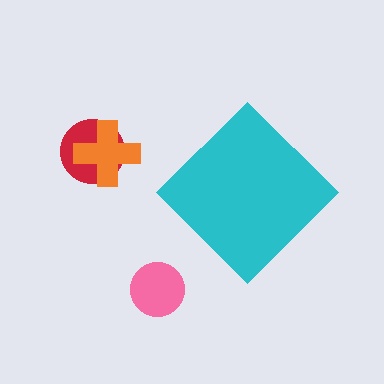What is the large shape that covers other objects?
A cyan diamond.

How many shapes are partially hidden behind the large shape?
0 shapes are partially hidden.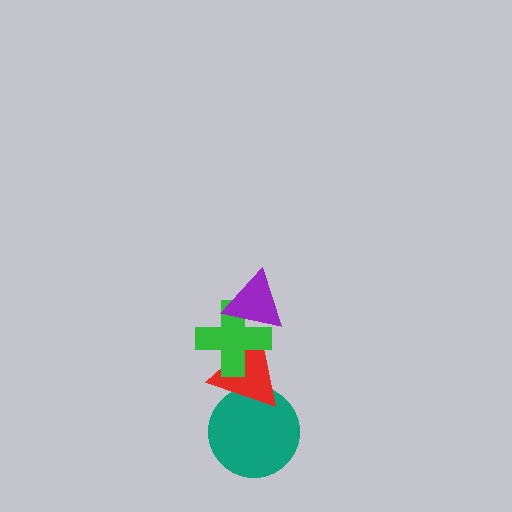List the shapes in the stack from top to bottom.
From top to bottom: the purple triangle, the green cross, the red triangle, the teal circle.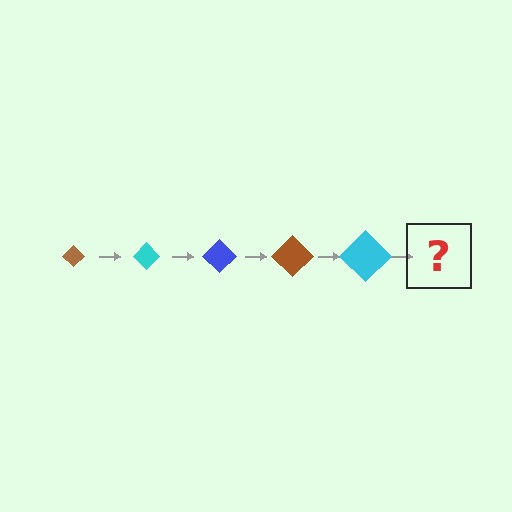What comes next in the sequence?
The next element should be a blue diamond, larger than the previous one.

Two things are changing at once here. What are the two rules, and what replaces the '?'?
The two rules are that the diamond grows larger each step and the color cycles through brown, cyan, and blue. The '?' should be a blue diamond, larger than the previous one.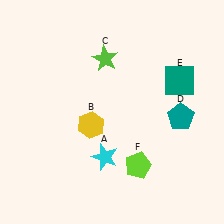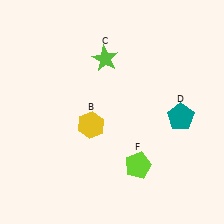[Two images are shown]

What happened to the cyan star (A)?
The cyan star (A) was removed in Image 2. It was in the bottom-left area of Image 1.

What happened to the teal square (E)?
The teal square (E) was removed in Image 2. It was in the top-right area of Image 1.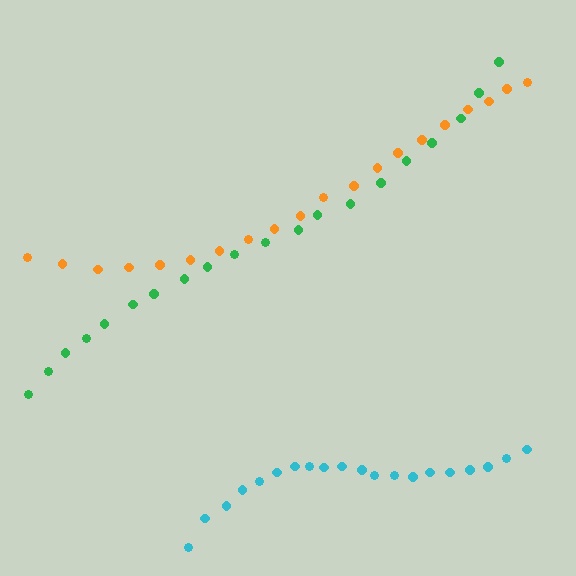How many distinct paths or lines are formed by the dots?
There are 3 distinct paths.